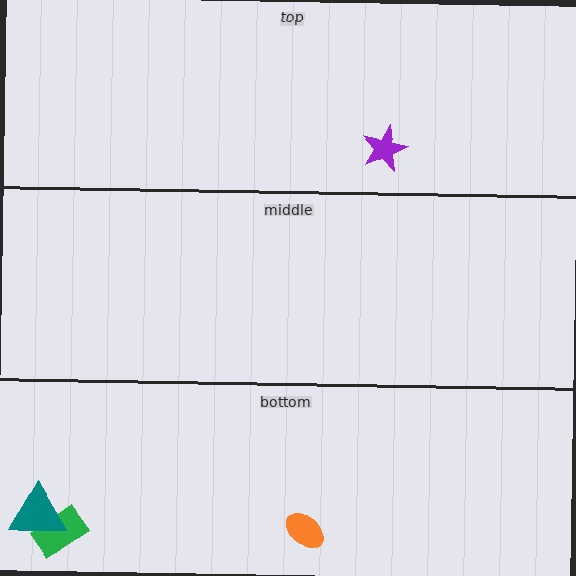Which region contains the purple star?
The top region.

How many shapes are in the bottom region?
3.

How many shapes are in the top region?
1.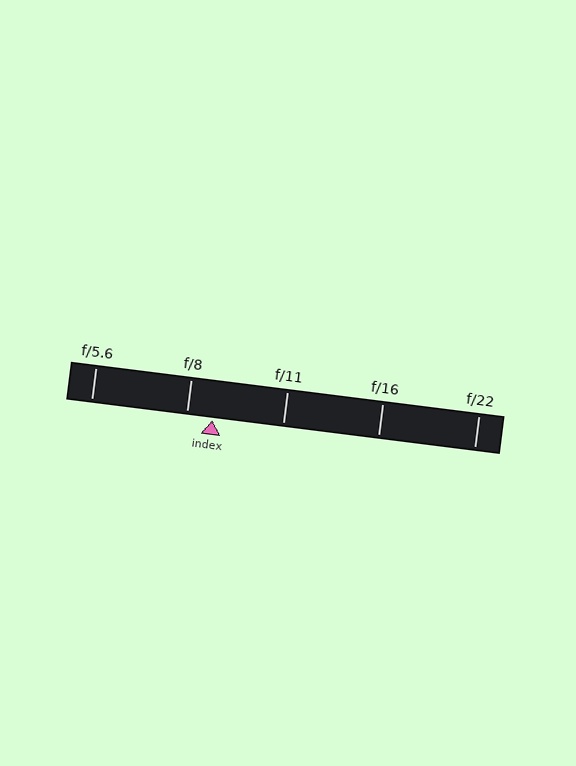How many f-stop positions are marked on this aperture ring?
There are 5 f-stop positions marked.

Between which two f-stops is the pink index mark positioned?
The index mark is between f/8 and f/11.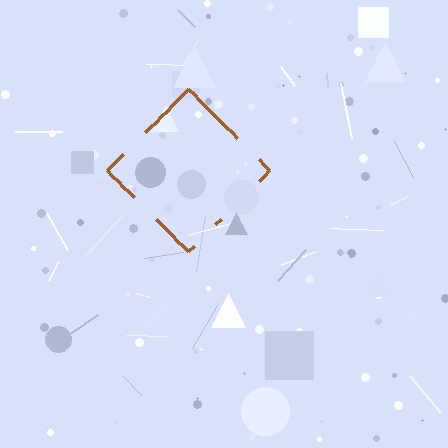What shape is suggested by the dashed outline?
The dashed outline suggests a diamond.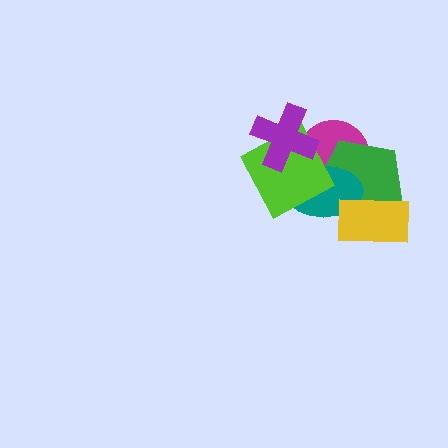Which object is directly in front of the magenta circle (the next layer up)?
The green pentagon is directly in front of the magenta circle.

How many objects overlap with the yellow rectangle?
2 objects overlap with the yellow rectangle.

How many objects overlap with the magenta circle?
4 objects overlap with the magenta circle.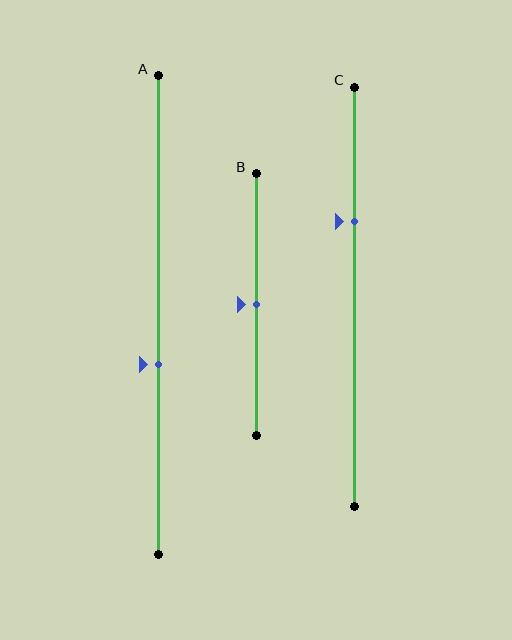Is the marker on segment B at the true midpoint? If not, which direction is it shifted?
Yes, the marker on segment B is at the true midpoint.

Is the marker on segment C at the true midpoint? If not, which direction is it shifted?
No, the marker on segment C is shifted upward by about 18% of the segment length.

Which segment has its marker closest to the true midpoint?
Segment B has its marker closest to the true midpoint.